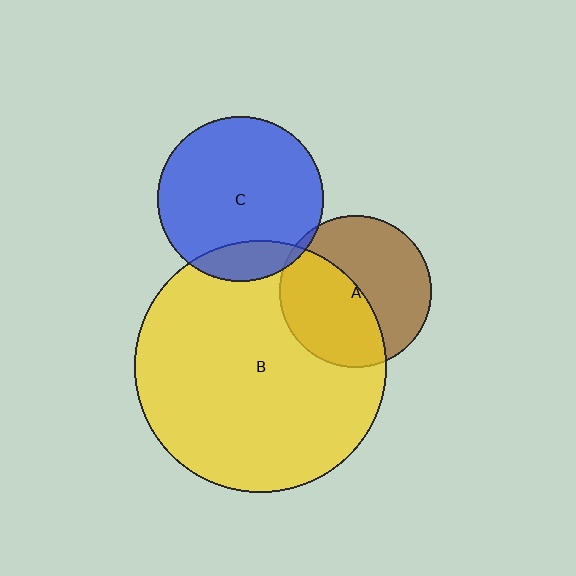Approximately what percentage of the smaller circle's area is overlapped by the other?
Approximately 15%.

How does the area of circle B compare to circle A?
Approximately 2.7 times.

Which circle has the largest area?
Circle B (yellow).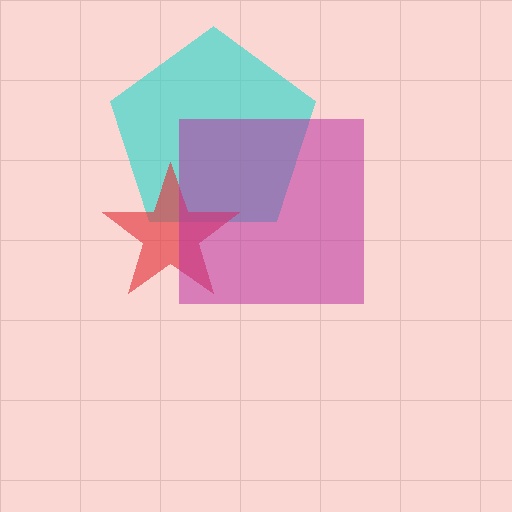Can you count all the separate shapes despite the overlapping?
Yes, there are 3 separate shapes.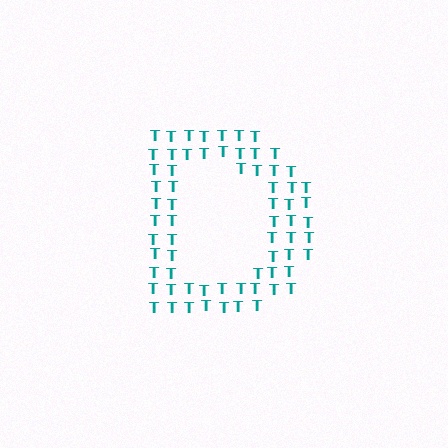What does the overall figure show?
The overall figure shows the letter D.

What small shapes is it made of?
It is made of small letter T's.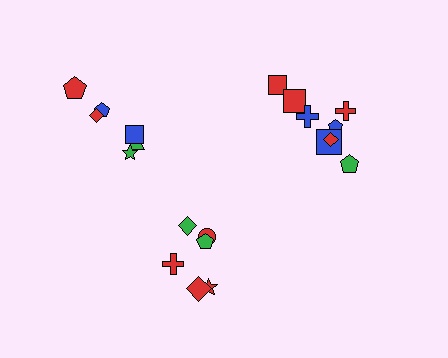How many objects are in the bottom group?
There are 6 objects.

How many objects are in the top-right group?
There are 8 objects.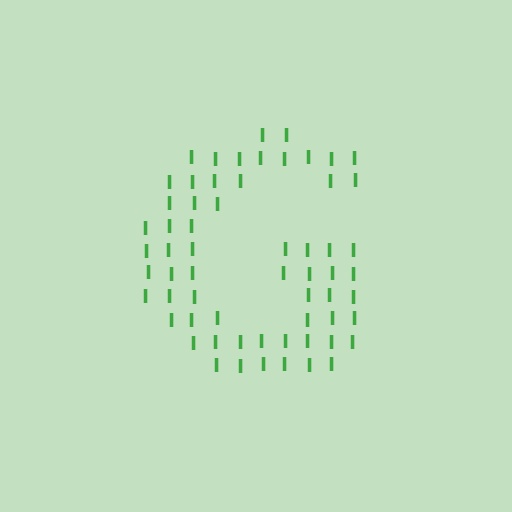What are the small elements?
The small elements are letter I's.